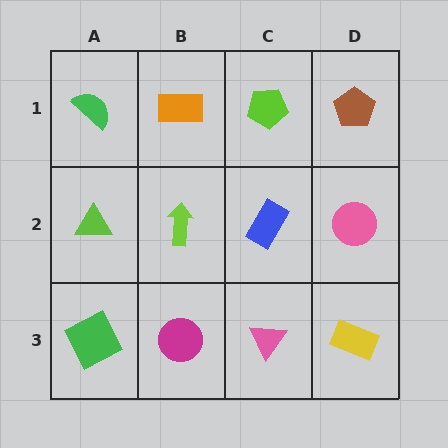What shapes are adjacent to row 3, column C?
A blue rectangle (row 2, column C), a magenta circle (row 3, column B), a yellow rectangle (row 3, column D).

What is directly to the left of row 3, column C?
A magenta circle.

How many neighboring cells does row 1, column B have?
3.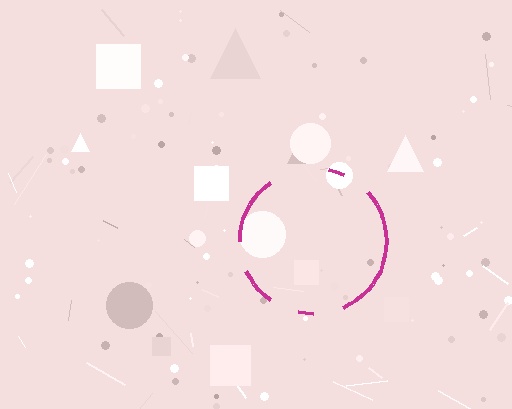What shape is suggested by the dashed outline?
The dashed outline suggests a circle.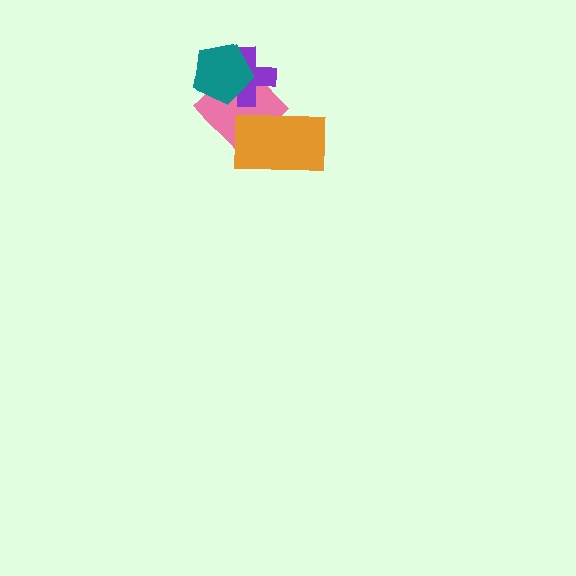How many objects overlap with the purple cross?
2 objects overlap with the purple cross.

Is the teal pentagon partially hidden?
No, no other shape covers it.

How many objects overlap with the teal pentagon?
2 objects overlap with the teal pentagon.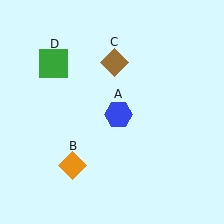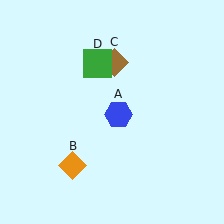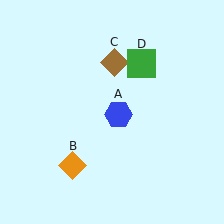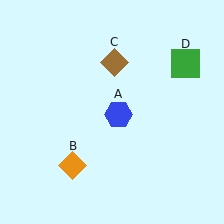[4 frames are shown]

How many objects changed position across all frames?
1 object changed position: green square (object D).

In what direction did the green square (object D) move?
The green square (object D) moved right.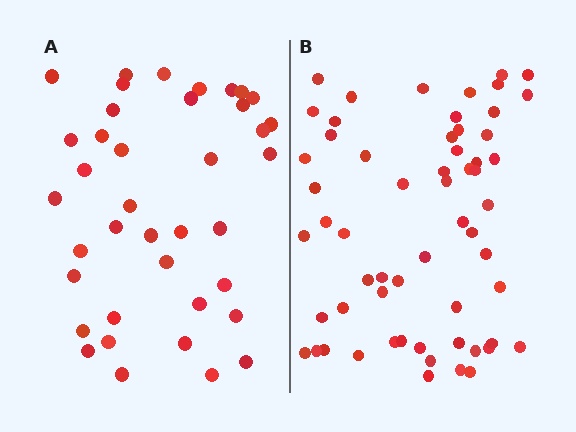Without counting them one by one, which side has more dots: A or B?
Region B (the right region) has more dots.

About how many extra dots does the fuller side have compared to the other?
Region B has approximately 20 more dots than region A.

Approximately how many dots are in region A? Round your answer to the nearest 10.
About 40 dots. (The exact count is 39, which rounds to 40.)